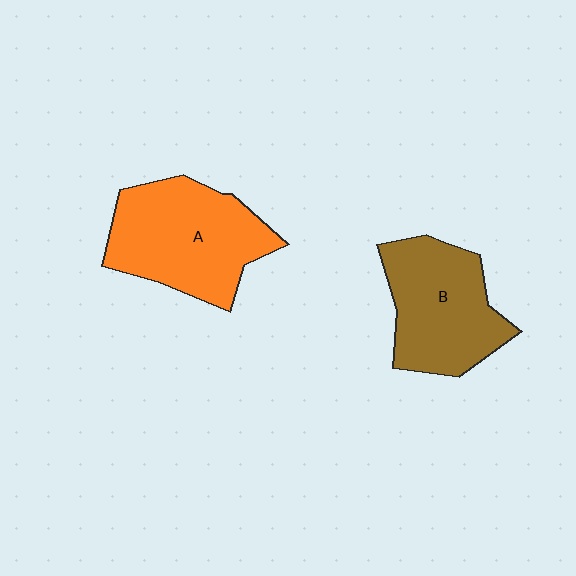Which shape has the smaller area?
Shape B (brown).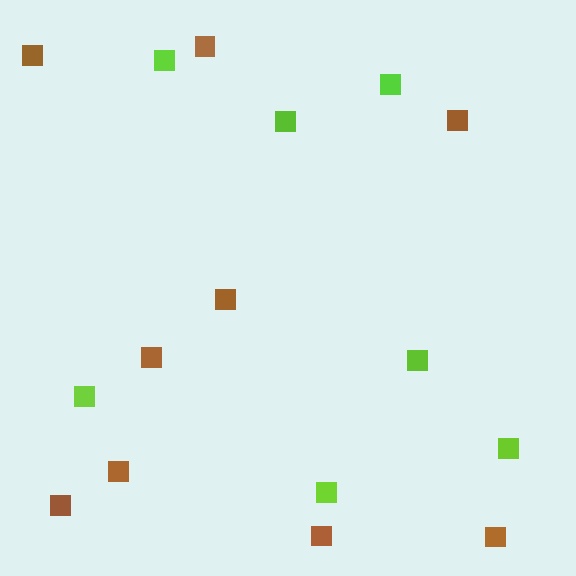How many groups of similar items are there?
There are 2 groups: one group of lime squares (7) and one group of brown squares (9).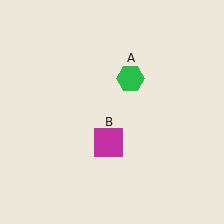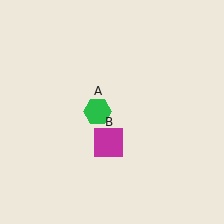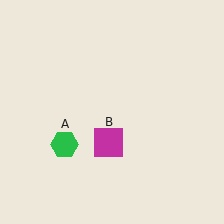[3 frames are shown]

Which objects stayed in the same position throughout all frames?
Magenta square (object B) remained stationary.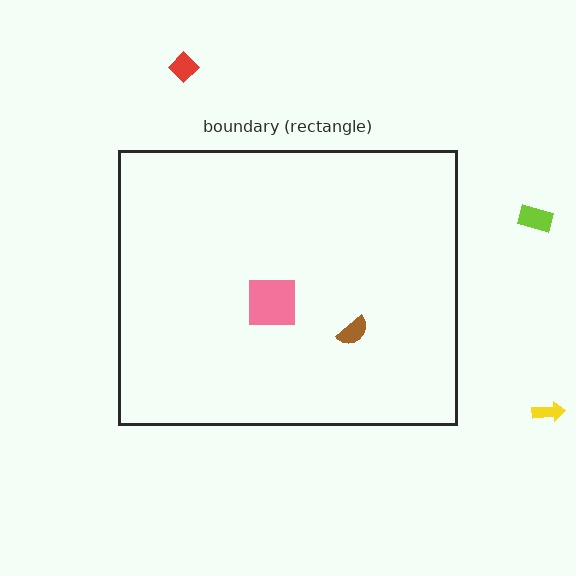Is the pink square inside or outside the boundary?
Inside.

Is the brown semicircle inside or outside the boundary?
Inside.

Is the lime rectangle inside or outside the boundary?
Outside.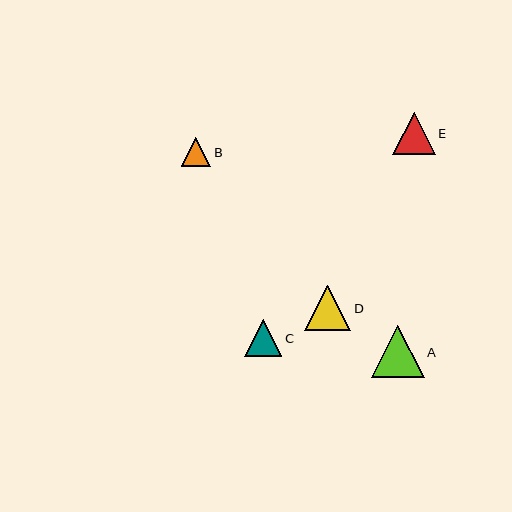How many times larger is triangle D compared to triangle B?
Triangle D is approximately 1.6 times the size of triangle B.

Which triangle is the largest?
Triangle A is the largest with a size of approximately 52 pixels.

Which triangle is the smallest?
Triangle B is the smallest with a size of approximately 29 pixels.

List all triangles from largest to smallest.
From largest to smallest: A, D, E, C, B.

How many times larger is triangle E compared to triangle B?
Triangle E is approximately 1.5 times the size of triangle B.